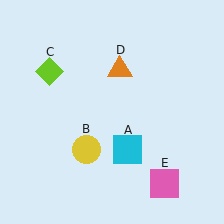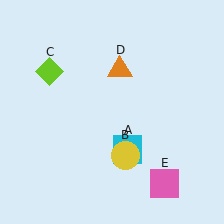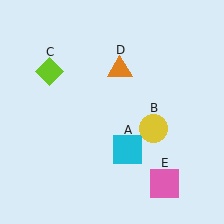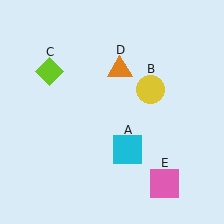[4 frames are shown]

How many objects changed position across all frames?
1 object changed position: yellow circle (object B).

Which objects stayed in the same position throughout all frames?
Cyan square (object A) and lime diamond (object C) and orange triangle (object D) and pink square (object E) remained stationary.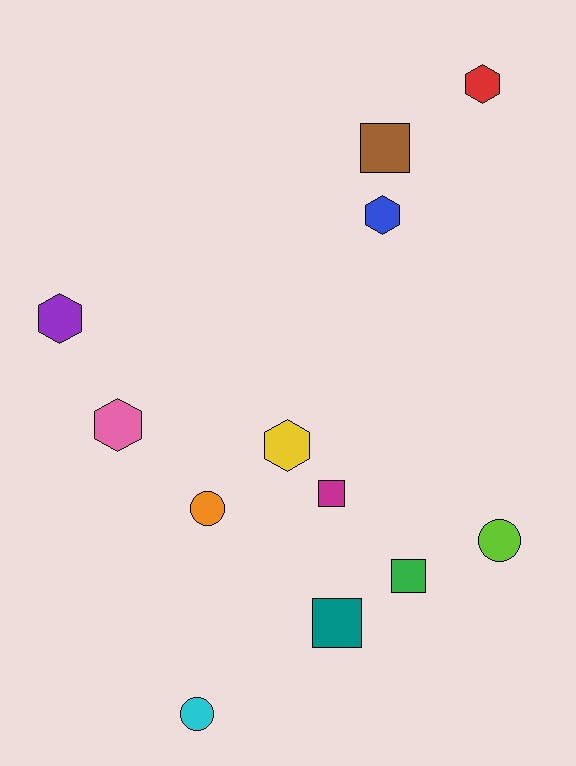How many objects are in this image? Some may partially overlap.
There are 12 objects.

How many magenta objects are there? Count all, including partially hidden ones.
There is 1 magenta object.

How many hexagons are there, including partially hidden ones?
There are 5 hexagons.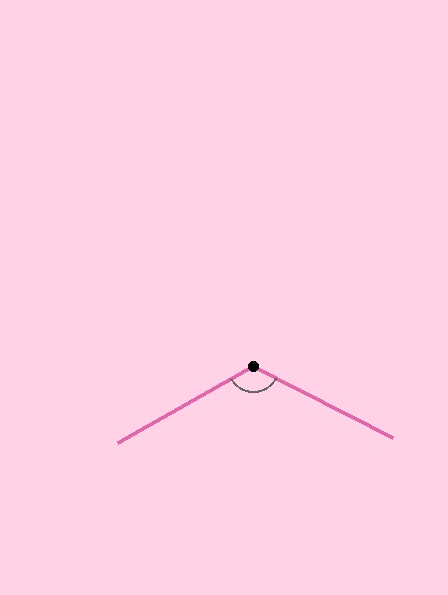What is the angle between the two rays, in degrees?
Approximately 124 degrees.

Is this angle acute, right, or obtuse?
It is obtuse.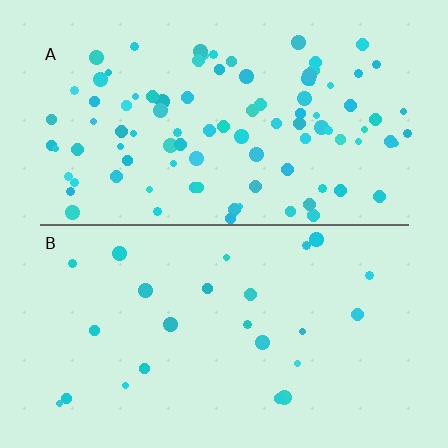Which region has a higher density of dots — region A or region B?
A (the top).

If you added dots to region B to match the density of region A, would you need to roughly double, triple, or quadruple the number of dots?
Approximately quadruple.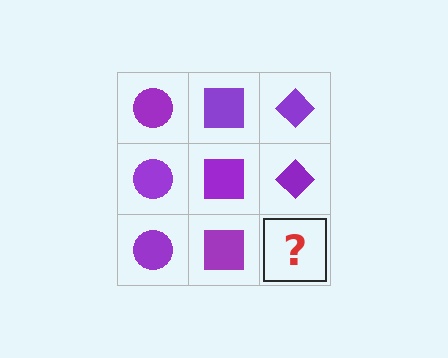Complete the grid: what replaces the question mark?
The question mark should be replaced with a purple diamond.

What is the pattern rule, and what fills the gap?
The rule is that each column has a consistent shape. The gap should be filled with a purple diamond.